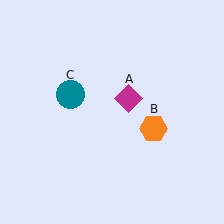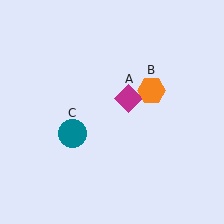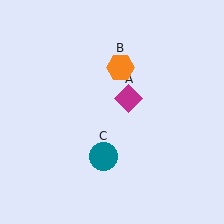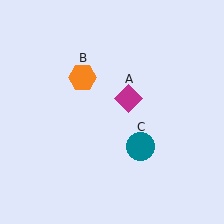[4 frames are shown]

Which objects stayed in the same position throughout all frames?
Magenta diamond (object A) remained stationary.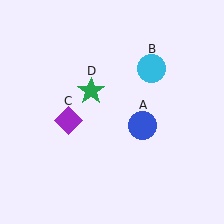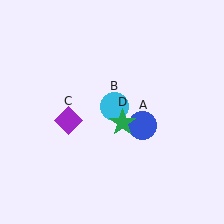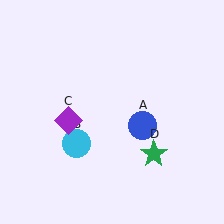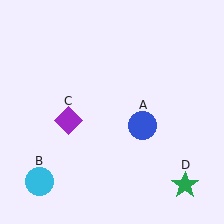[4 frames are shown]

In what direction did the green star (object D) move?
The green star (object D) moved down and to the right.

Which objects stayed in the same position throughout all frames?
Blue circle (object A) and purple diamond (object C) remained stationary.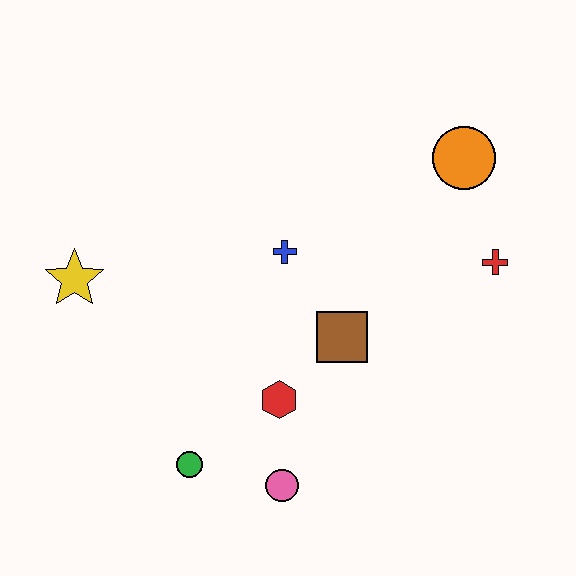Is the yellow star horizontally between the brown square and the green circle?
No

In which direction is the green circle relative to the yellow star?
The green circle is below the yellow star.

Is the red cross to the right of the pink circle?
Yes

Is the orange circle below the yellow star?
No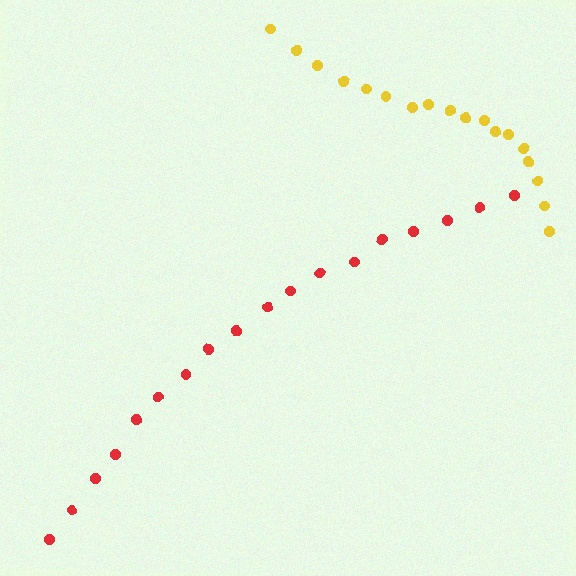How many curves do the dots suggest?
There are 2 distinct paths.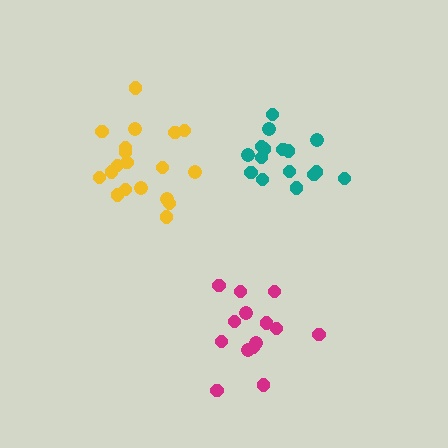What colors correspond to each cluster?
The clusters are colored: teal, magenta, yellow.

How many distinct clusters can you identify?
There are 3 distinct clusters.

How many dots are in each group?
Group 1: 16 dots, Group 2: 14 dots, Group 3: 19 dots (49 total).